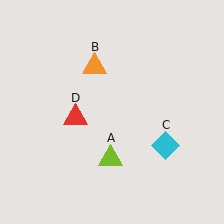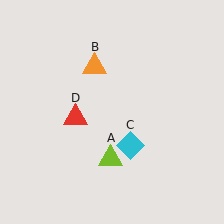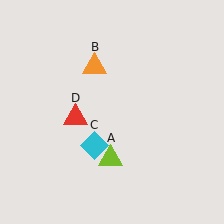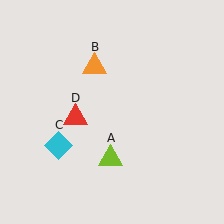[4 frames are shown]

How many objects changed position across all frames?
1 object changed position: cyan diamond (object C).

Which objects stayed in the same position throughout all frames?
Lime triangle (object A) and orange triangle (object B) and red triangle (object D) remained stationary.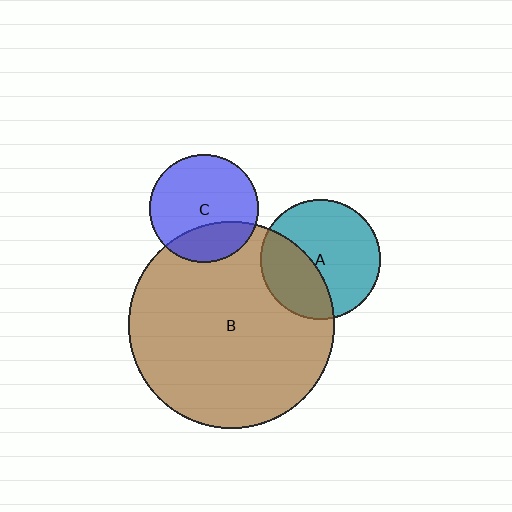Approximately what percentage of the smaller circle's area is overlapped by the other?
Approximately 25%.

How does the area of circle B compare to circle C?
Approximately 3.6 times.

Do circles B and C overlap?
Yes.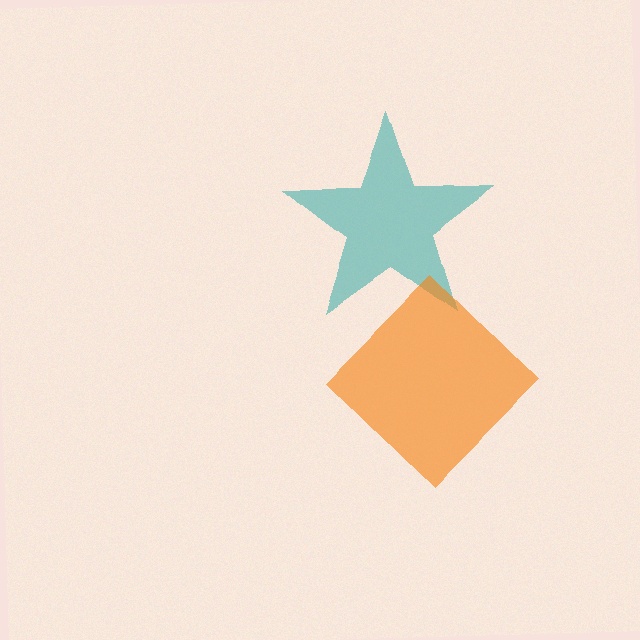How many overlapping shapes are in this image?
There are 2 overlapping shapes in the image.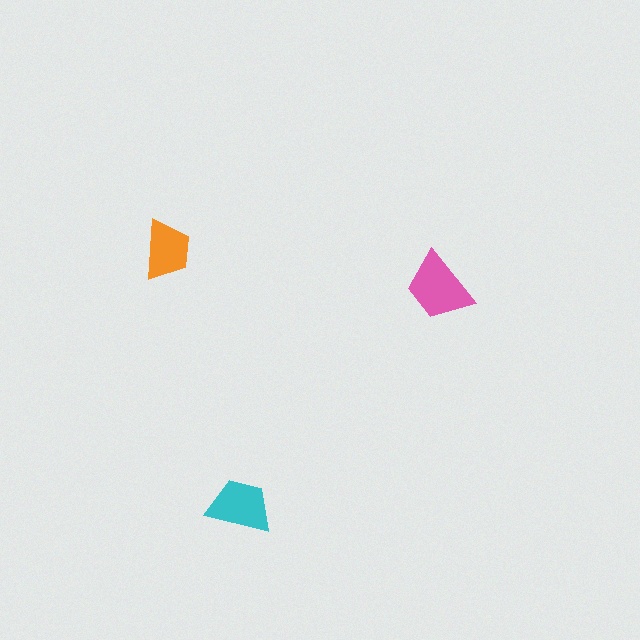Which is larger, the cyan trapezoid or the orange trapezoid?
The cyan one.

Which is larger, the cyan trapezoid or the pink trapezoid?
The pink one.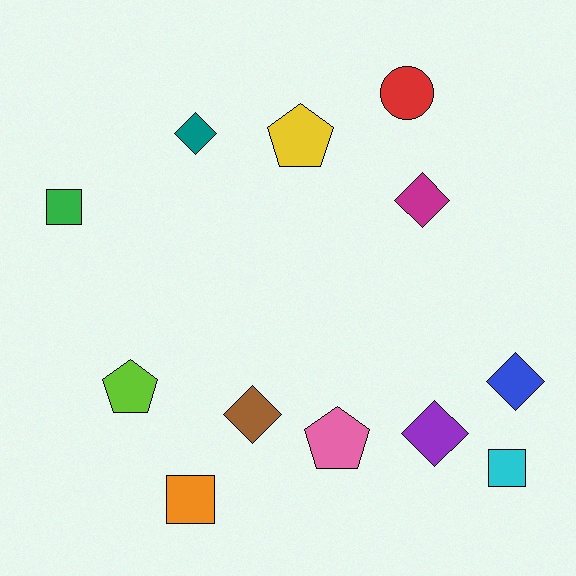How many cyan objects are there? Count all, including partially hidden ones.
There is 1 cyan object.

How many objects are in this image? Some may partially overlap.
There are 12 objects.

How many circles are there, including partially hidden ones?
There is 1 circle.